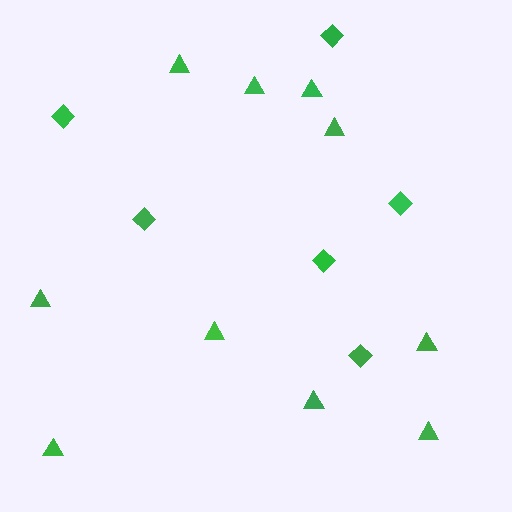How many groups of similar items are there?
There are 2 groups: one group of triangles (10) and one group of diamonds (6).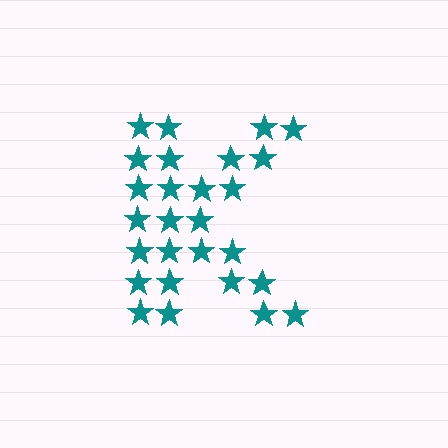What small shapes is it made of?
It is made of small stars.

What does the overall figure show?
The overall figure shows the letter K.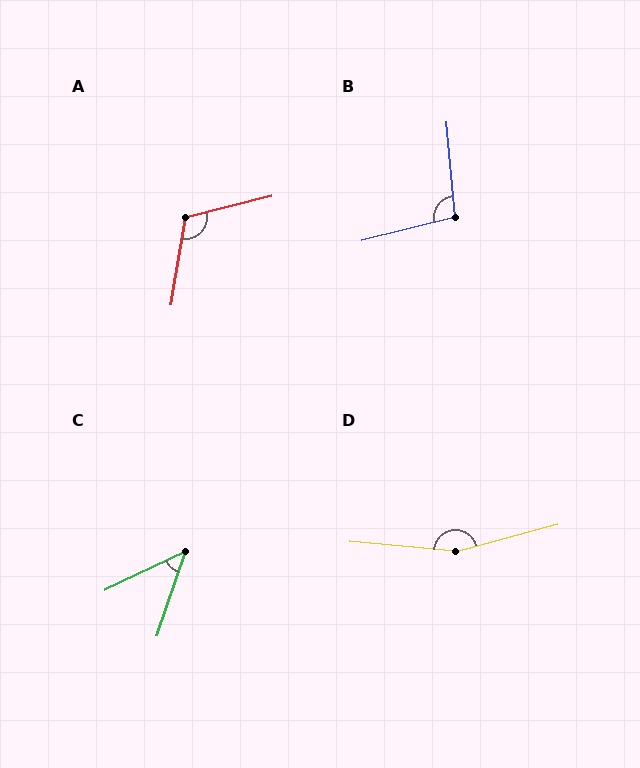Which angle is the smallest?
C, at approximately 46 degrees.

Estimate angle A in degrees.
Approximately 113 degrees.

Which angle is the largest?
D, at approximately 160 degrees.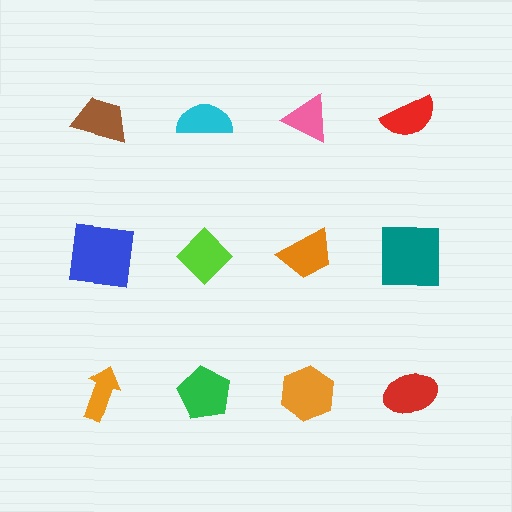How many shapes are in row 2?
4 shapes.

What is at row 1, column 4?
A red semicircle.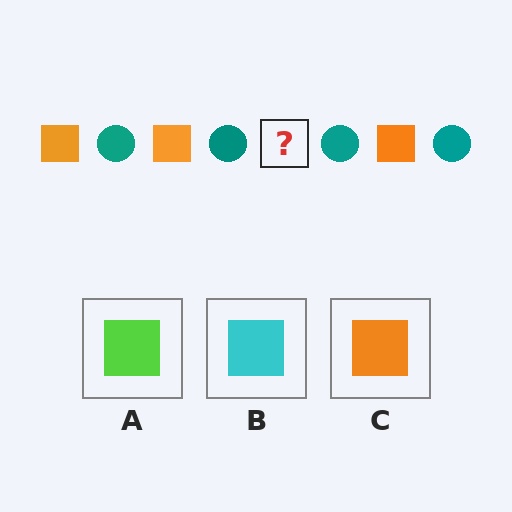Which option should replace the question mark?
Option C.